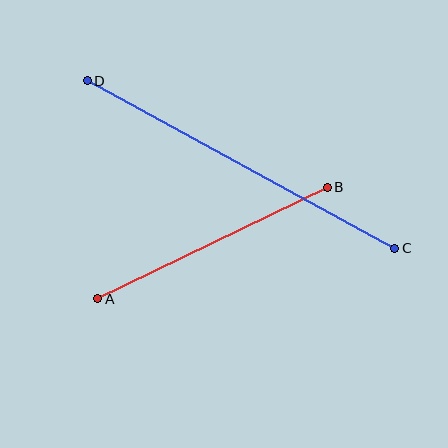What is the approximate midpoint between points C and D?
The midpoint is at approximately (241, 165) pixels.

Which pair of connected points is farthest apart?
Points C and D are farthest apart.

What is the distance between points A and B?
The distance is approximately 255 pixels.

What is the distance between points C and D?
The distance is approximately 350 pixels.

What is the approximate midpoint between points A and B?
The midpoint is at approximately (212, 243) pixels.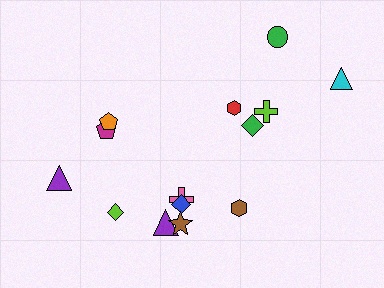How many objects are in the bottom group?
There are 6 objects.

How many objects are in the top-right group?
There are 5 objects.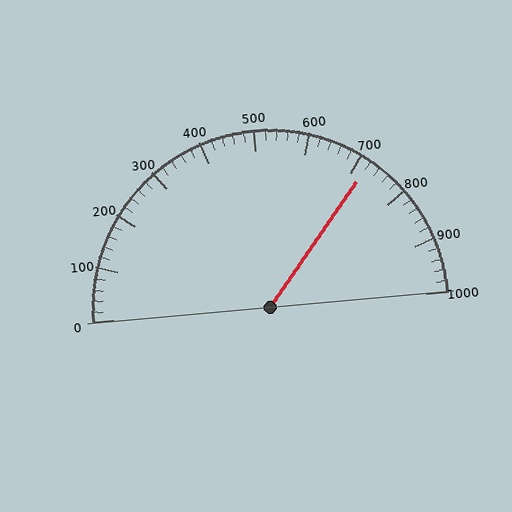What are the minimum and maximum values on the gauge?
The gauge ranges from 0 to 1000.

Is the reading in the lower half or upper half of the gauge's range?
The reading is in the upper half of the range (0 to 1000).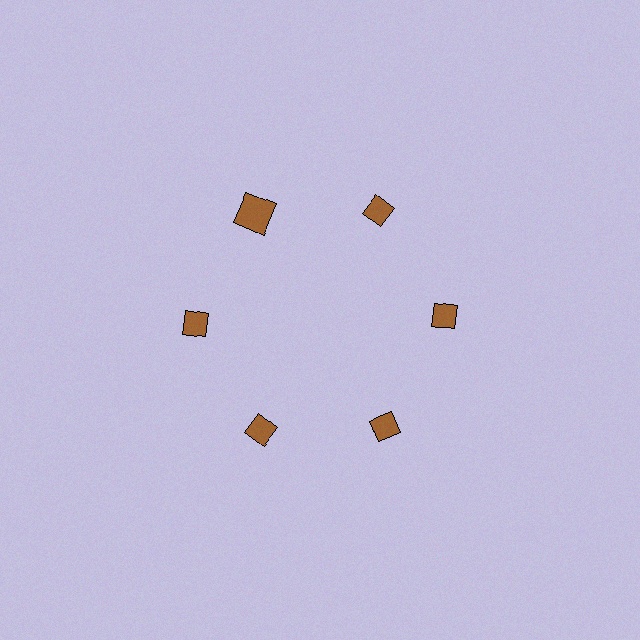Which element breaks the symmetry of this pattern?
The brown square at roughly the 11 o'clock position breaks the symmetry. All other shapes are brown diamonds.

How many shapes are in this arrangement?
There are 6 shapes arranged in a ring pattern.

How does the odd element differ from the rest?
It has a different shape: square instead of diamond.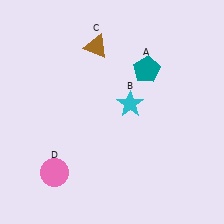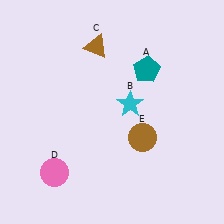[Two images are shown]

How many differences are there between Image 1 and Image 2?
There is 1 difference between the two images.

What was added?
A brown circle (E) was added in Image 2.